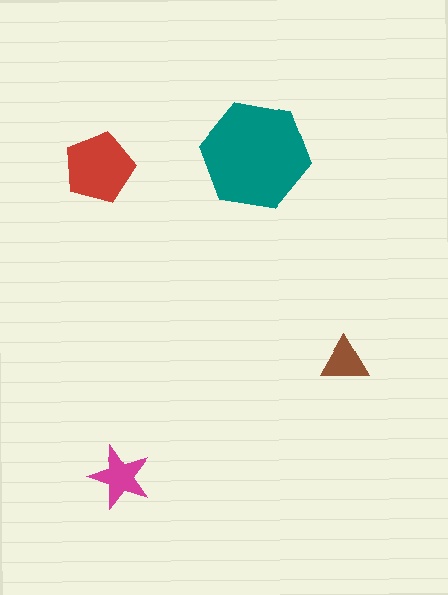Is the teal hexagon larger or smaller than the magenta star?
Larger.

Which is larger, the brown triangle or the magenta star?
The magenta star.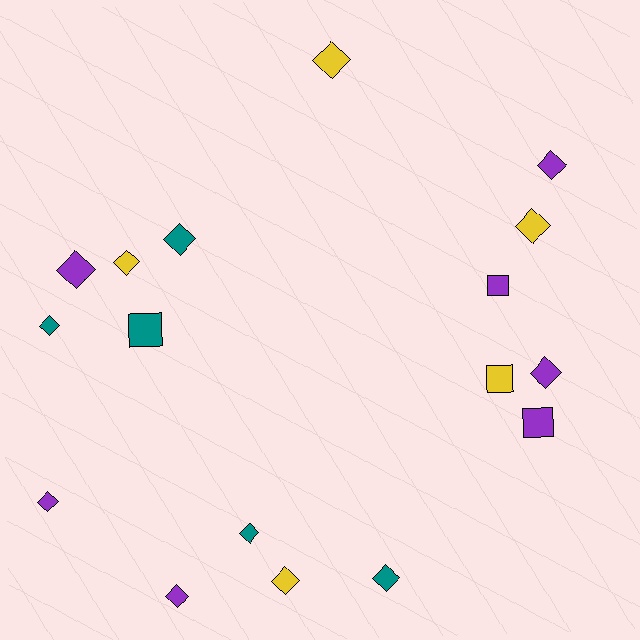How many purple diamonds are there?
There are 5 purple diamonds.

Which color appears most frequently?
Purple, with 7 objects.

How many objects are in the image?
There are 17 objects.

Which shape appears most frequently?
Diamond, with 13 objects.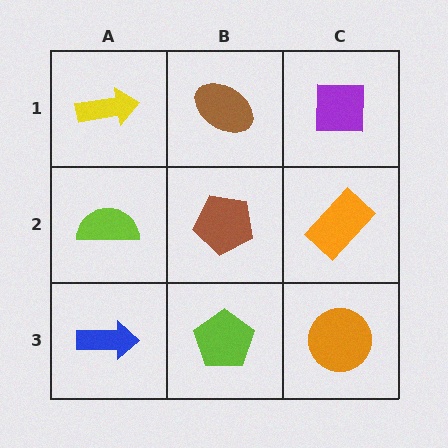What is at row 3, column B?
A lime pentagon.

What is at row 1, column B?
A brown ellipse.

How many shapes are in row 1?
3 shapes.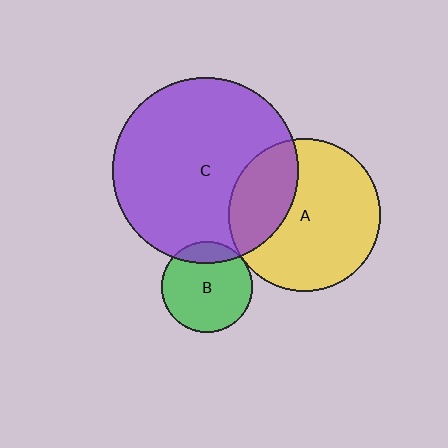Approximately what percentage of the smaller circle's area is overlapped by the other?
Approximately 5%.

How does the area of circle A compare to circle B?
Approximately 2.8 times.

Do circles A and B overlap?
Yes.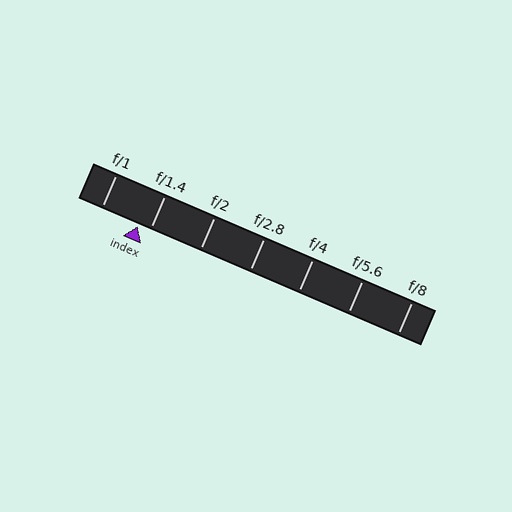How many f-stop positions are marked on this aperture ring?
There are 7 f-stop positions marked.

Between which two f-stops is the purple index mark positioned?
The index mark is between f/1 and f/1.4.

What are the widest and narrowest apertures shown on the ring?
The widest aperture shown is f/1 and the narrowest is f/8.